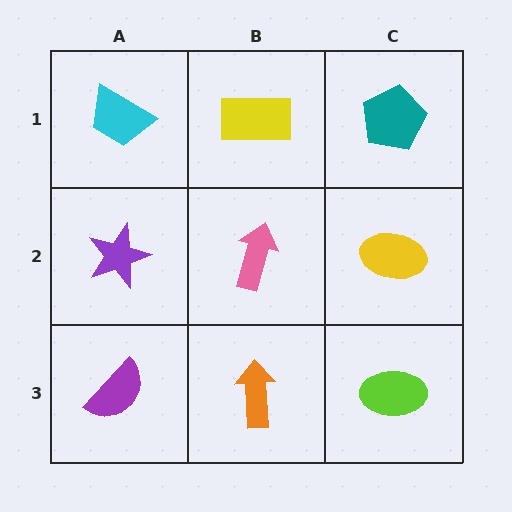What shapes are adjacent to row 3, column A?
A purple star (row 2, column A), an orange arrow (row 3, column B).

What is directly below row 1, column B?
A pink arrow.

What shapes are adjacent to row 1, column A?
A purple star (row 2, column A), a yellow rectangle (row 1, column B).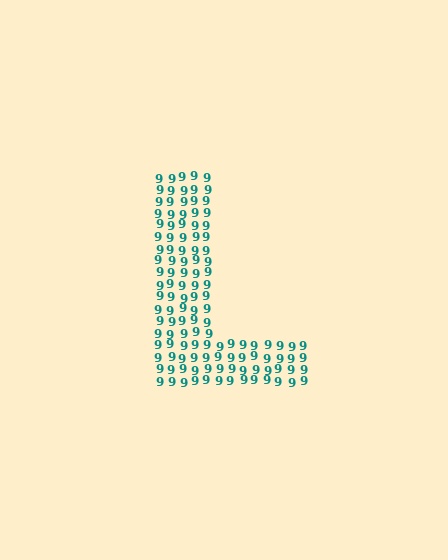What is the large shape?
The large shape is the letter L.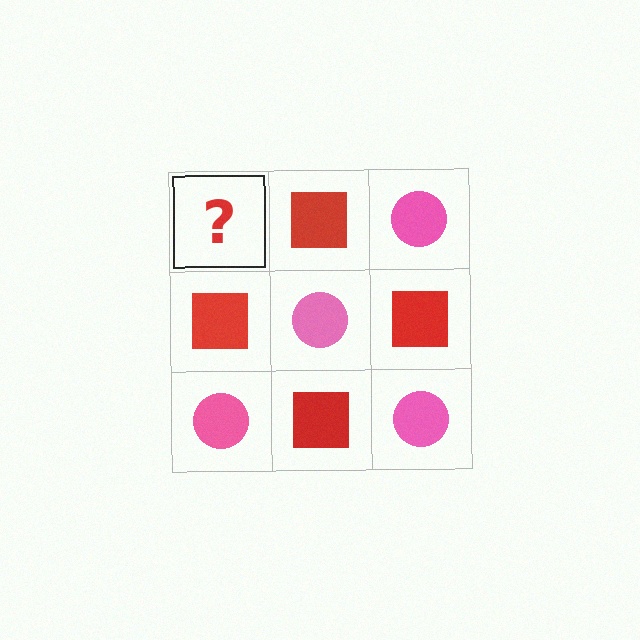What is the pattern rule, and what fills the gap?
The rule is that it alternates pink circle and red square in a checkerboard pattern. The gap should be filled with a pink circle.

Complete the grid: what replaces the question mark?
The question mark should be replaced with a pink circle.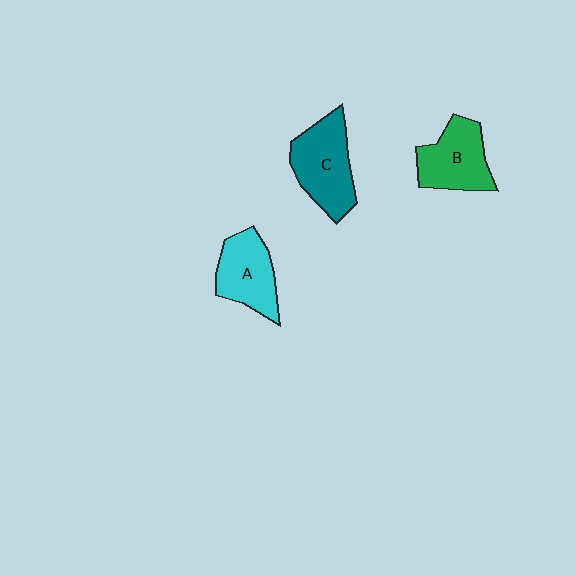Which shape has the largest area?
Shape C (teal).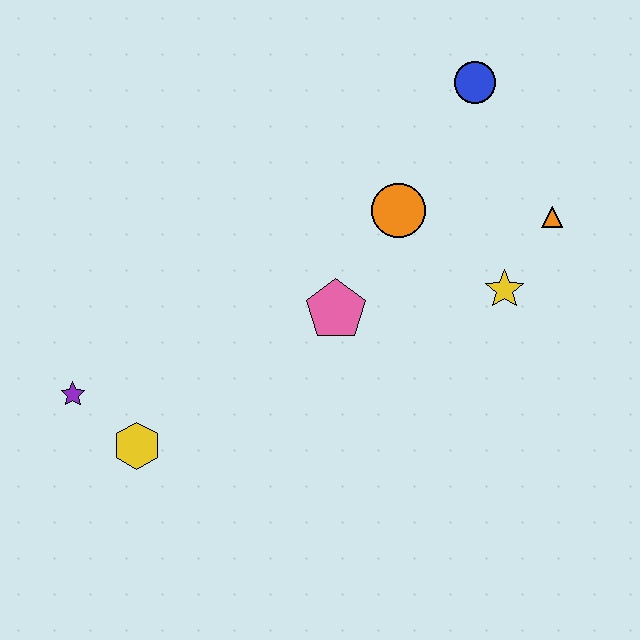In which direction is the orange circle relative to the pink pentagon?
The orange circle is above the pink pentagon.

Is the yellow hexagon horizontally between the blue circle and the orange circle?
No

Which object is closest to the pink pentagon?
The orange circle is closest to the pink pentagon.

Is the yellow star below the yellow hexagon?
No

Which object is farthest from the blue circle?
The purple star is farthest from the blue circle.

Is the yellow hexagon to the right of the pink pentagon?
No